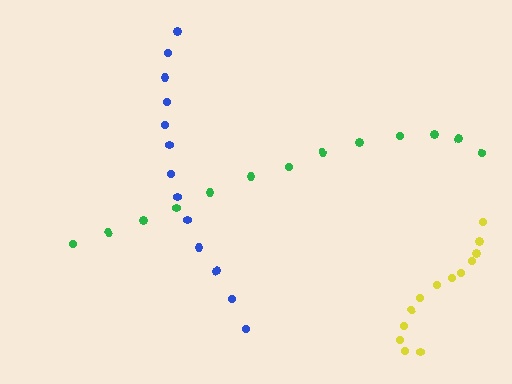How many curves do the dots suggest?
There are 3 distinct paths.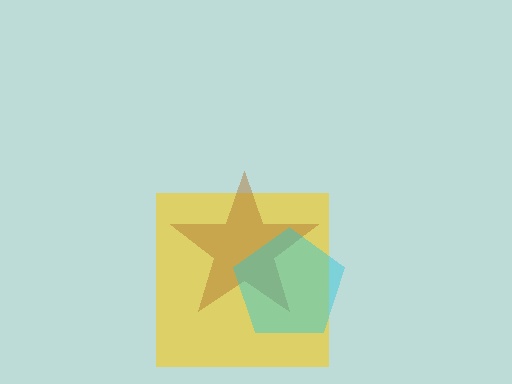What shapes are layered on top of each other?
The layered shapes are: a yellow square, a brown star, a cyan pentagon.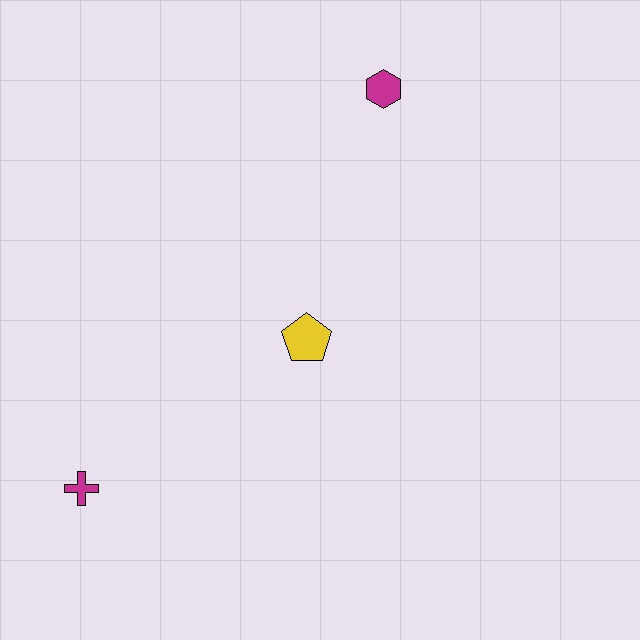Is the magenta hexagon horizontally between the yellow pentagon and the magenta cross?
No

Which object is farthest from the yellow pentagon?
The magenta cross is farthest from the yellow pentagon.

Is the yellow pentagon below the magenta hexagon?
Yes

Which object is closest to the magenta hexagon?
The yellow pentagon is closest to the magenta hexagon.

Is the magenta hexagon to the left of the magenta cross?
No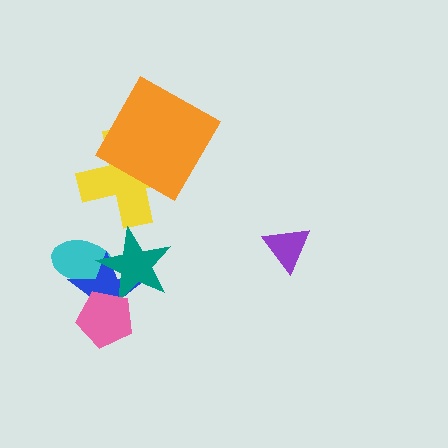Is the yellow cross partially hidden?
Yes, it is partially covered by another shape.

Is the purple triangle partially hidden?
No, no other shape covers it.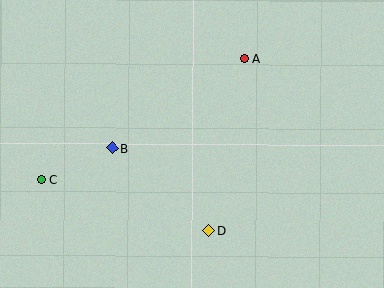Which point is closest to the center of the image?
Point B at (112, 148) is closest to the center.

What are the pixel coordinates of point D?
Point D is at (209, 231).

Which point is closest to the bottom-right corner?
Point D is closest to the bottom-right corner.